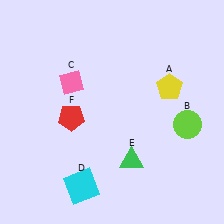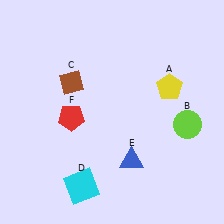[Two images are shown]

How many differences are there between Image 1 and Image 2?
There are 2 differences between the two images.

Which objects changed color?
C changed from pink to brown. E changed from green to blue.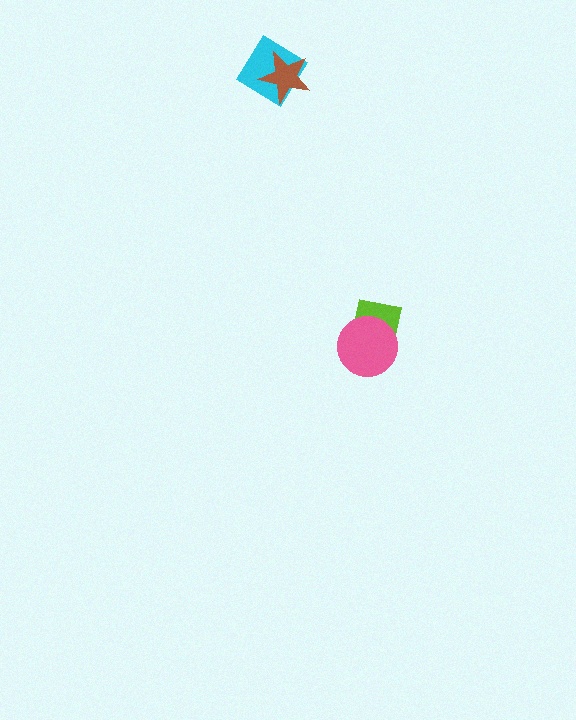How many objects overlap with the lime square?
1 object overlaps with the lime square.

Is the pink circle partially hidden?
No, no other shape covers it.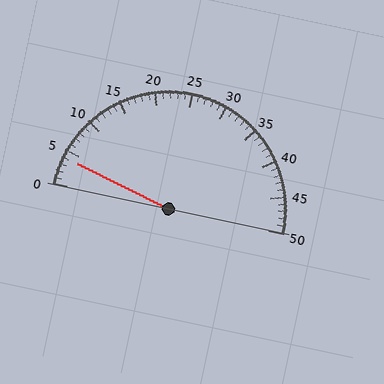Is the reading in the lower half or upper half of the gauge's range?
The reading is in the lower half of the range (0 to 50).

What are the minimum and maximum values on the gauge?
The gauge ranges from 0 to 50.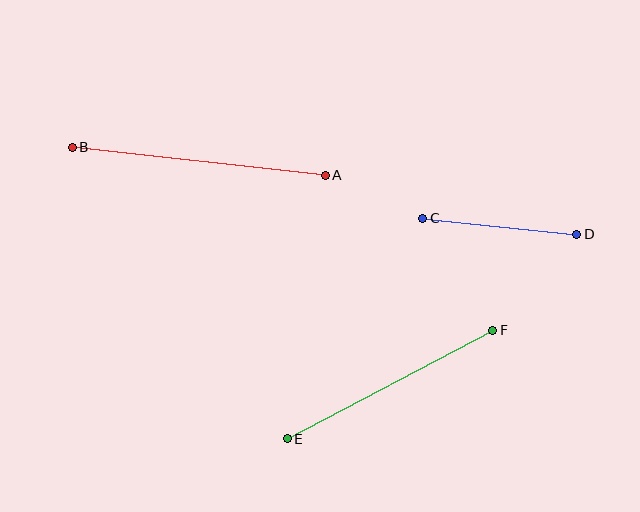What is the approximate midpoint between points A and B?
The midpoint is at approximately (199, 161) pixels.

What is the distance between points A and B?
The distance is approximately 254 pixels.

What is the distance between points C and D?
The distance is approximately 155 pixels.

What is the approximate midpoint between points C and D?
The midpoint is at approximately (500, 226) pixels.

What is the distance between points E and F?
The distance is approximately 232 pixels.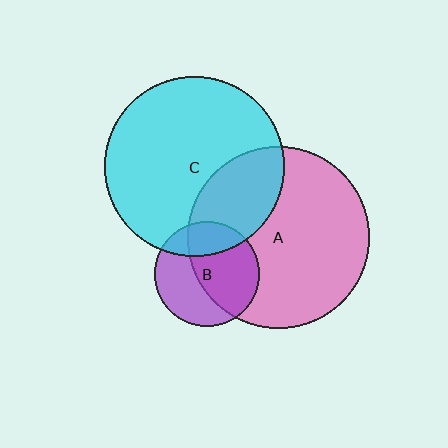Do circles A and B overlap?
Yes.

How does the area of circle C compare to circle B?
Approximately 2.9 times.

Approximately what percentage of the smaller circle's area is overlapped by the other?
Approximately 55%.